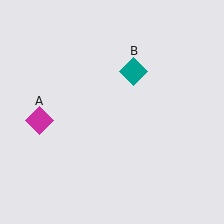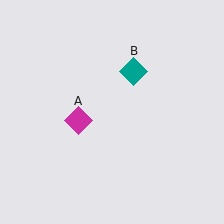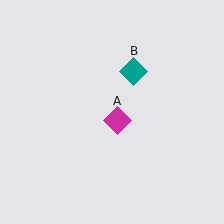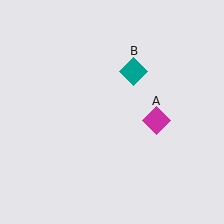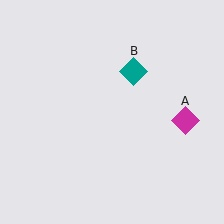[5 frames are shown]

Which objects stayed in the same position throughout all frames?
Teal diamond (object B) remained stationary.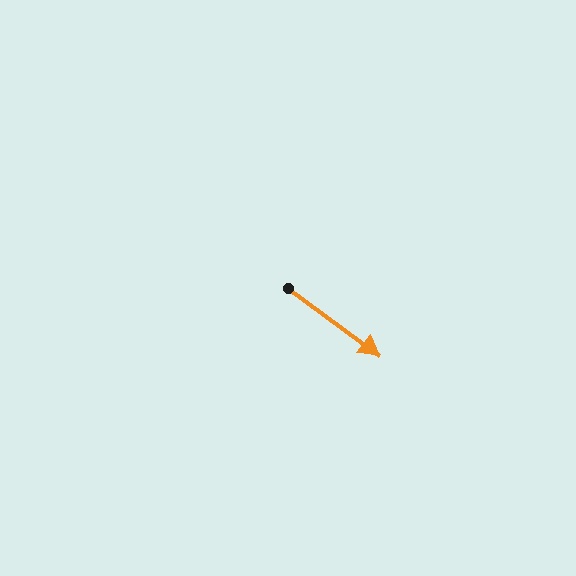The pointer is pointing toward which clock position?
Roughly 4 o'clock.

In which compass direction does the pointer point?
Southeast.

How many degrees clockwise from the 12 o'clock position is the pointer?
Approximately 126 degrees.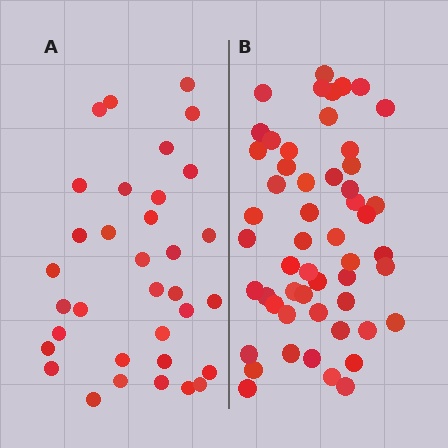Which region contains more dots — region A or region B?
Region B (the right region) has more dots.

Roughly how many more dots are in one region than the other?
Region B has approximately 20 more dots than region A.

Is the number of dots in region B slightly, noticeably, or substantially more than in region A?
Region B has substantially more. The ratio is roughly 1.6 to 1.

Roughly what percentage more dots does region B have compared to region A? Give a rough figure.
About 55% more.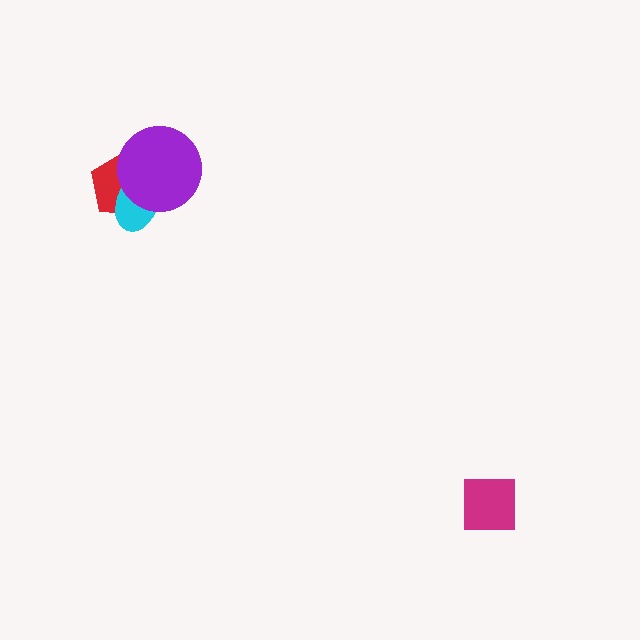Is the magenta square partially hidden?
No, no other shape covers it.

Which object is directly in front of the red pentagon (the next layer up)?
The cyan ellipse is directly in front of the red pentagon.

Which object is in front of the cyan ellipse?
The purple circle is in front of the cyan ellipse.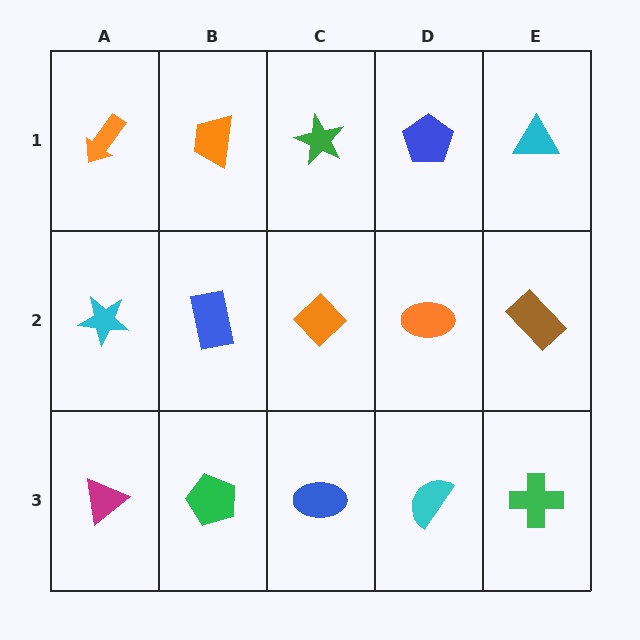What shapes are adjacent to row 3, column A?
A cyan star (row 2, column A), a green pentagon (row 3, column B).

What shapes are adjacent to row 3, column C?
An orange diamond (row 2, column C), a green pentagon (row 3, column B), a cyan semicircle (row 3, column D).